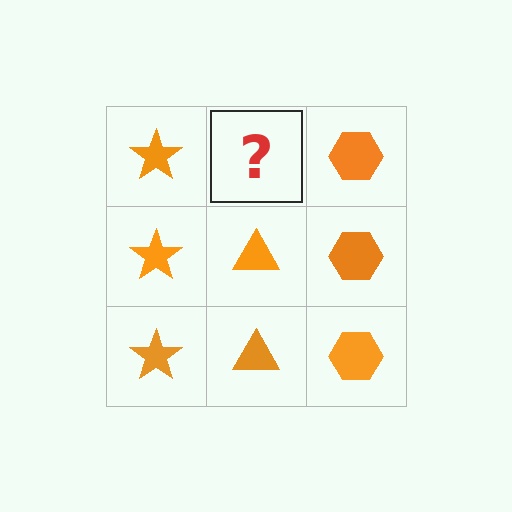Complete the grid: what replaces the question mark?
The question mark should be replaced with an orange triangle.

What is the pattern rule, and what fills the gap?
The rule is that each column has a consistent shape. The gap should be filled with an orange triangle.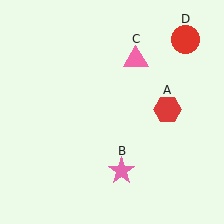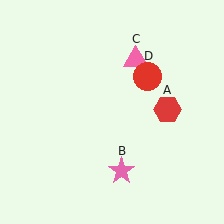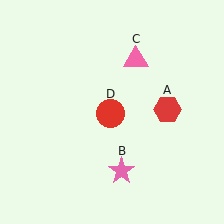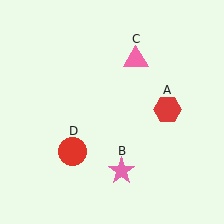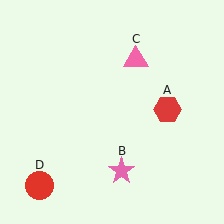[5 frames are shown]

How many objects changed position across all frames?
1 object changed position: red circle (object D).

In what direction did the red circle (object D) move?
The red circle (object D) moved down and to the left.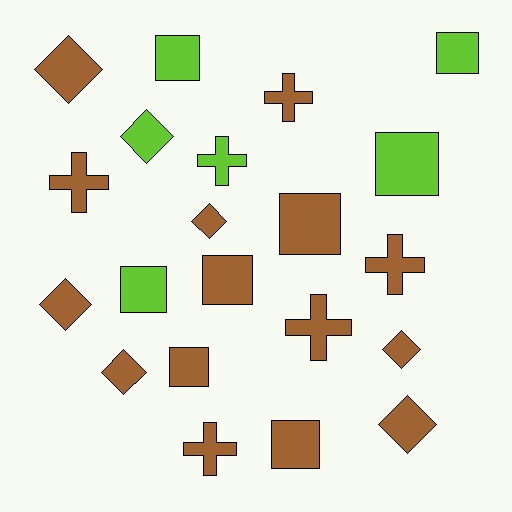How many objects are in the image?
There are 21 objects.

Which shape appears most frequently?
Square, with 8 objects.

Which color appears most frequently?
Brown, with 15 objects.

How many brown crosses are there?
There are 5 brown crosses.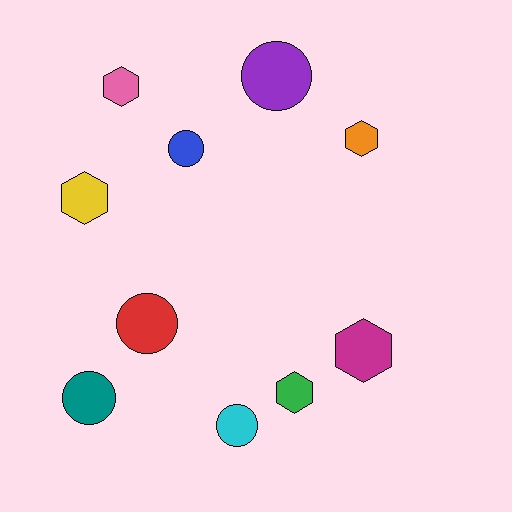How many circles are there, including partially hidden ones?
There are 5 circles.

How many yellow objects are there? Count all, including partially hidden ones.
There is 1 yellow object.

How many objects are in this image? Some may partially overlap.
There are 10 objects.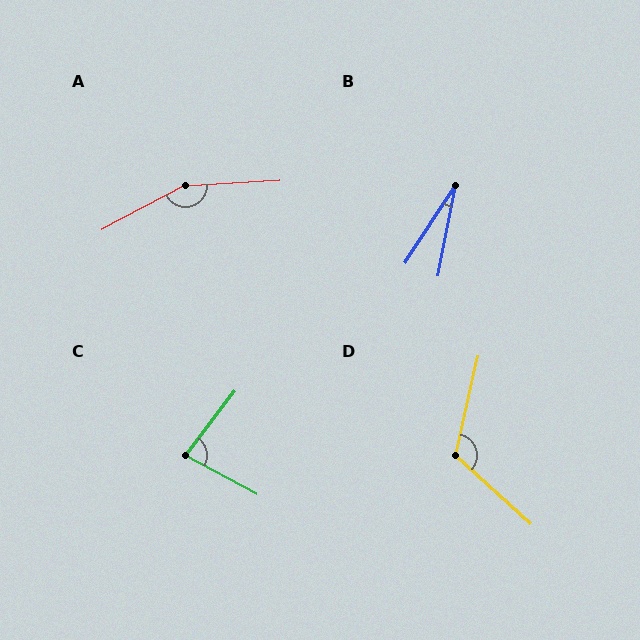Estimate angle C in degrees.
Approximately 81 degrees.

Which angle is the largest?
A, at approximately 155 degrees.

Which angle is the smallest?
B, at approximately 22 degrees.